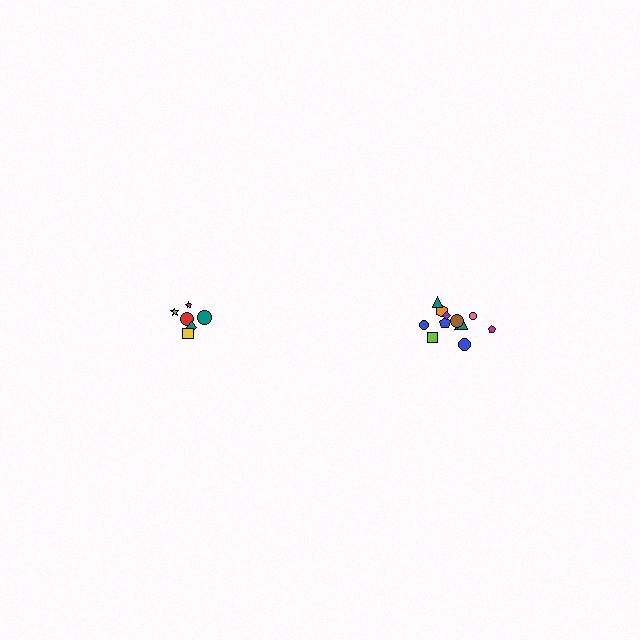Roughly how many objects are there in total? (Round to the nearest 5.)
Roughly 20 objects in total.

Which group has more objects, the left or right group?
The right group.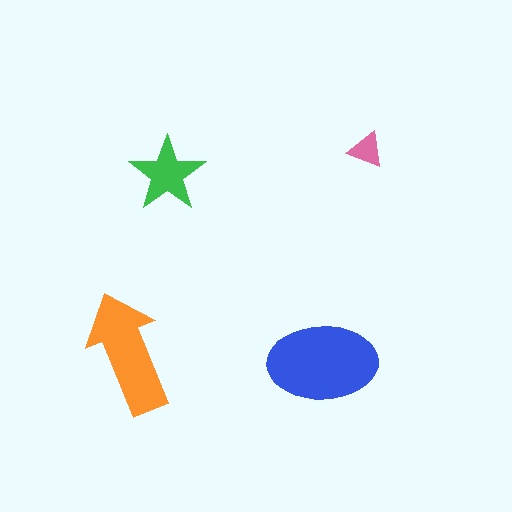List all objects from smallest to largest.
The pink triangle, the green star, the orange arrow, the blue ellipse.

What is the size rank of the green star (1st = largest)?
3rd.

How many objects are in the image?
There are 4 objects in the image.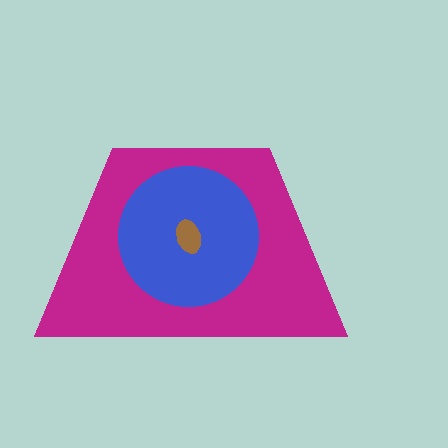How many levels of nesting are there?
3.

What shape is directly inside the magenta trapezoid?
The blue circle.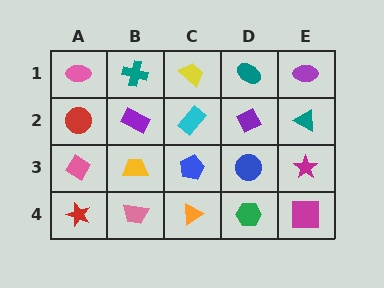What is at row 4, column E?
A magenta square.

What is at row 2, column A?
A red circle.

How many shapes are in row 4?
5 shapes.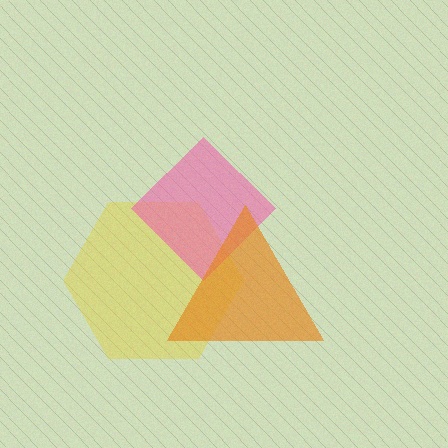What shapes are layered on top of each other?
The layered shapes are: a yellow hexagon, a pink diamond, an orange triangle.